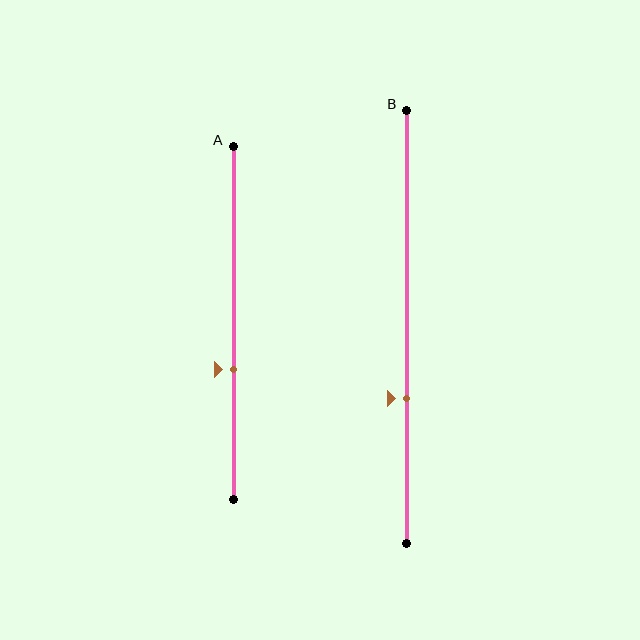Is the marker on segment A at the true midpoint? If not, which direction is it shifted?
No, the marker on segment A is shifted downward by about 13% of the segment length.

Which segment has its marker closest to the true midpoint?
Segment A has its marker closest to the true midpoint.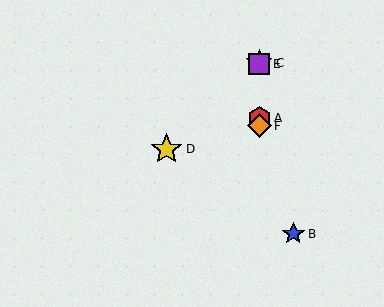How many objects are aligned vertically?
4 objects (A, C, E, F) are aligned vertically.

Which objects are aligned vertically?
Objects A, C, E, F are aligned vertically.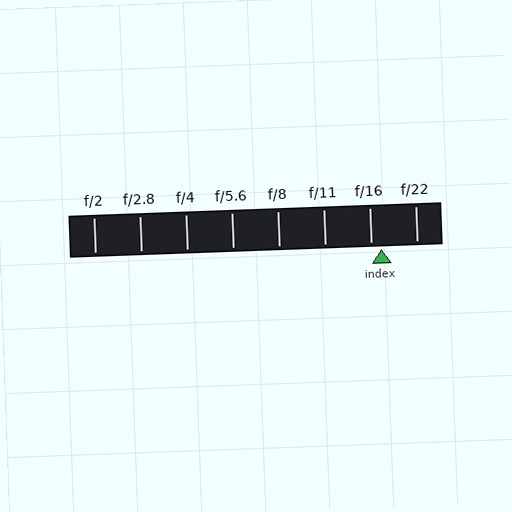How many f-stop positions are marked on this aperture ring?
There are 8 f-stop positions marked.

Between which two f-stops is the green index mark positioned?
The index mark is between f/16 and f/22.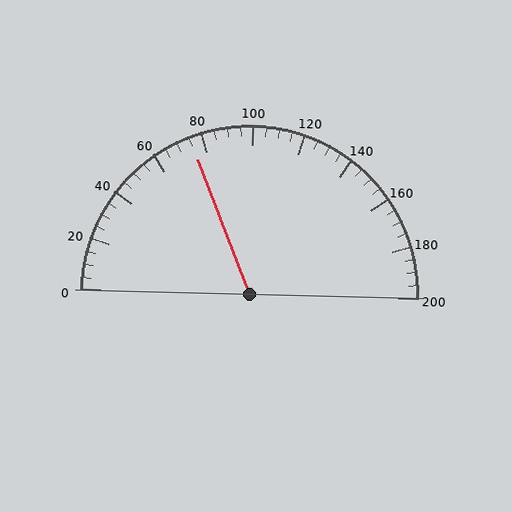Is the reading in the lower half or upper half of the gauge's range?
The reading is in the lower half of the range (0 to 200).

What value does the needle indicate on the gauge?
The needle indicates approximately 75.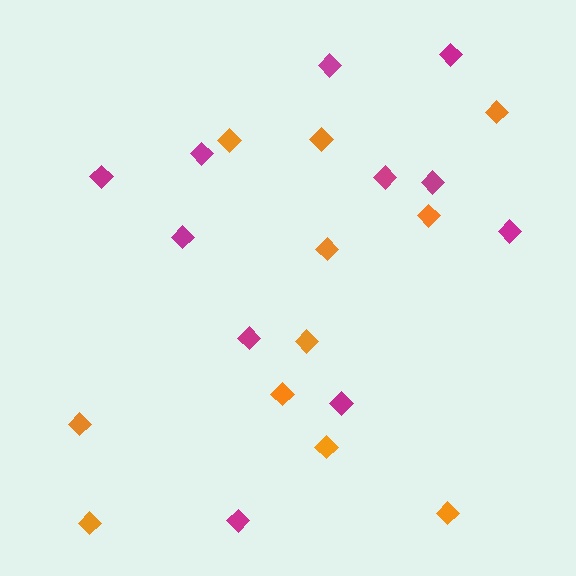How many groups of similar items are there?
There are 2 groups: one group of magenta diamonds (11) and one group of orange diamonds (11).